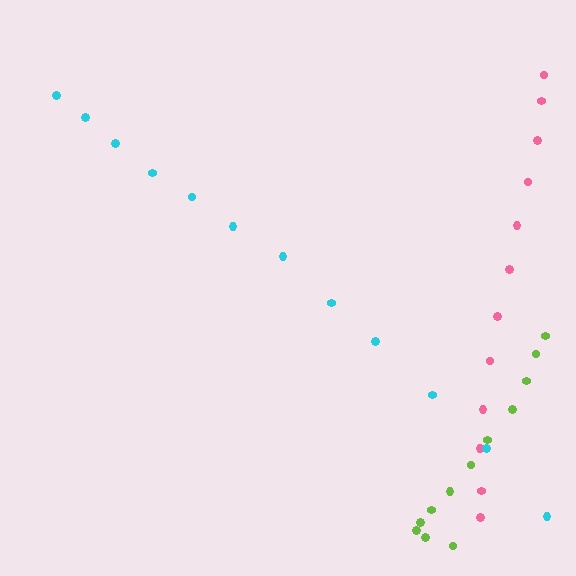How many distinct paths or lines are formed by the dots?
There are 3 distinct paths.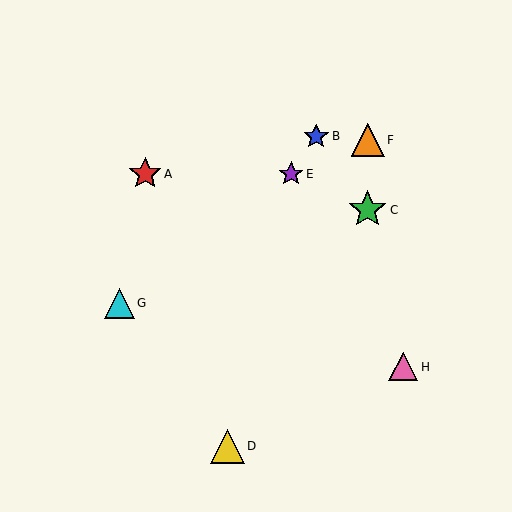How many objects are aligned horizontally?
2 objects (A, E) are aligned horizontally.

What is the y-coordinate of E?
Object E is at y≈174.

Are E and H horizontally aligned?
No, E is at y≈174 and H is at y≈367.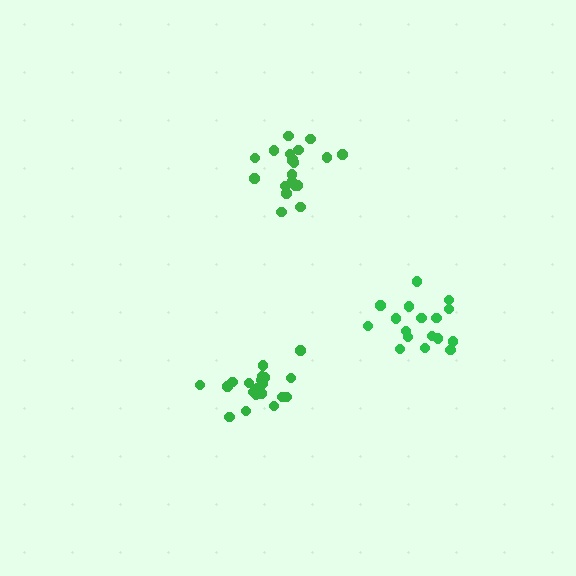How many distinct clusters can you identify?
There are 3 distinct clusters.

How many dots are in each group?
Group 1: 20 dots, Group 2: 20 dots, Group 3: 17 dots (57 total).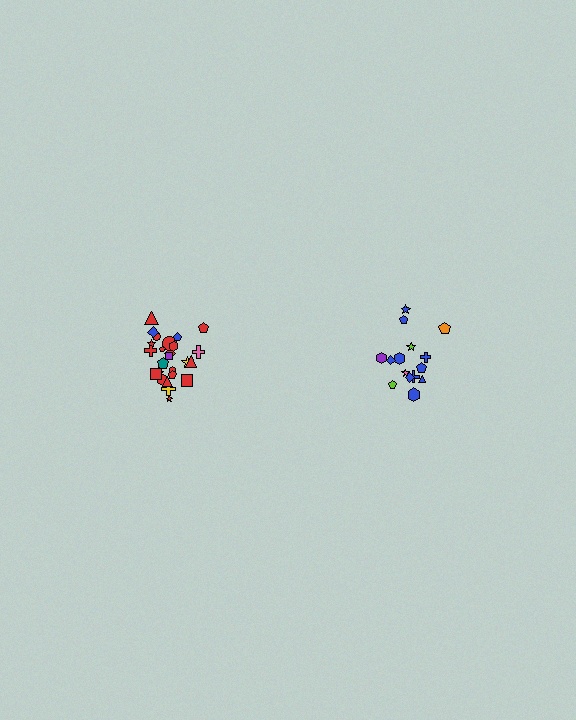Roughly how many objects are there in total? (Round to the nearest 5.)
Roughly 40 objects in total.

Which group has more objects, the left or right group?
The left group.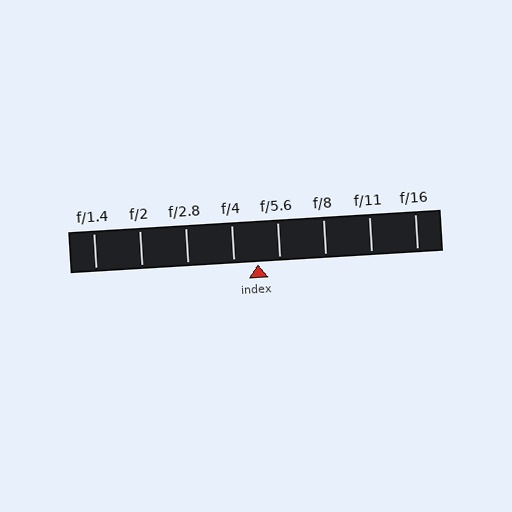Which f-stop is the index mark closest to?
The index mark is closest to f/5.6.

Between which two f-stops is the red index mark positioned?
The index mark is between f/4 and f/5.6.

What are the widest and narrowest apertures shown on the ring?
The widest aperture shown is f/1.4 and the narrowest is f/16.